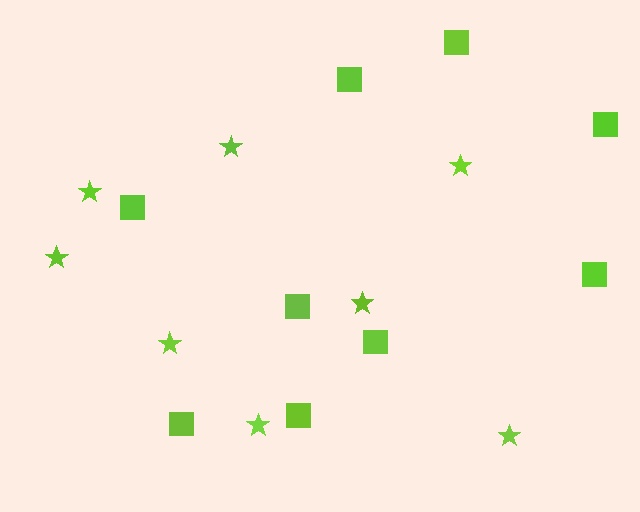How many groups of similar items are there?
There are 2 groups: one group of squares (9) and one group of stars (8).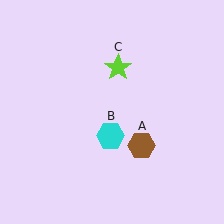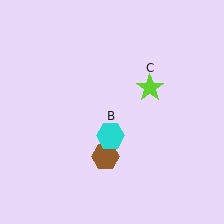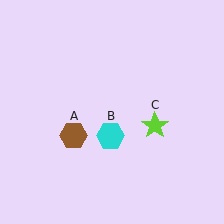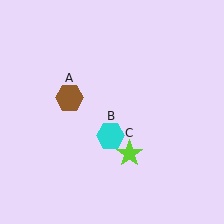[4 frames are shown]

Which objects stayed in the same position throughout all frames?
Cyan hexagon (object B) remained stationary.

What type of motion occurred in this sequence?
The brown hexagon (object A), lime star (object C) rotated clockwise around the center of the scene.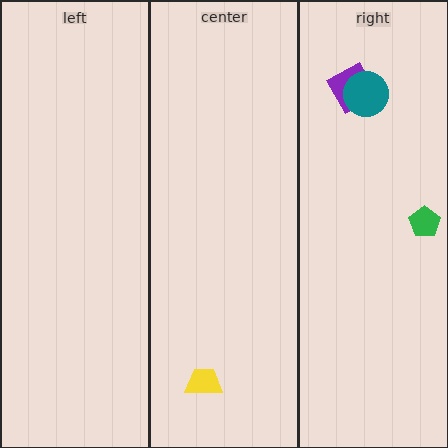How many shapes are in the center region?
1.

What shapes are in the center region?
The yellow trapezoid.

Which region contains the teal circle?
The right region.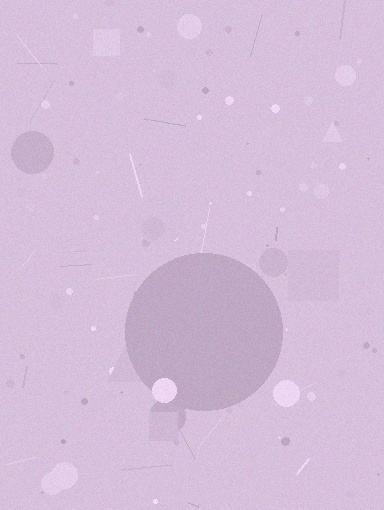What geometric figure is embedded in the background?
A circle is embedded in the background.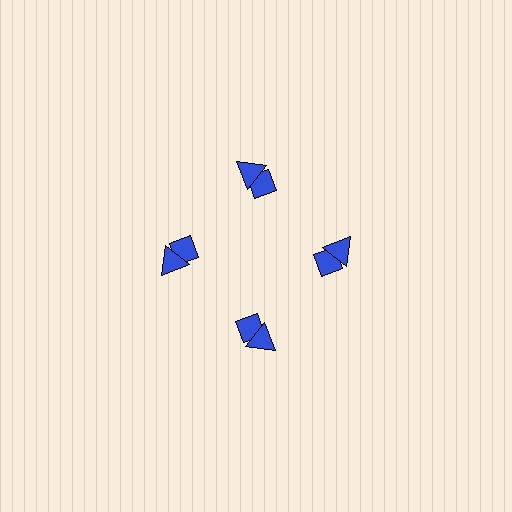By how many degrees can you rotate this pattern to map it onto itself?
The pattern maps onto itself every 90 degrees of rotation.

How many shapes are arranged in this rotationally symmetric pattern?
There are 8 shapes, arranged in 4 groups of 2.